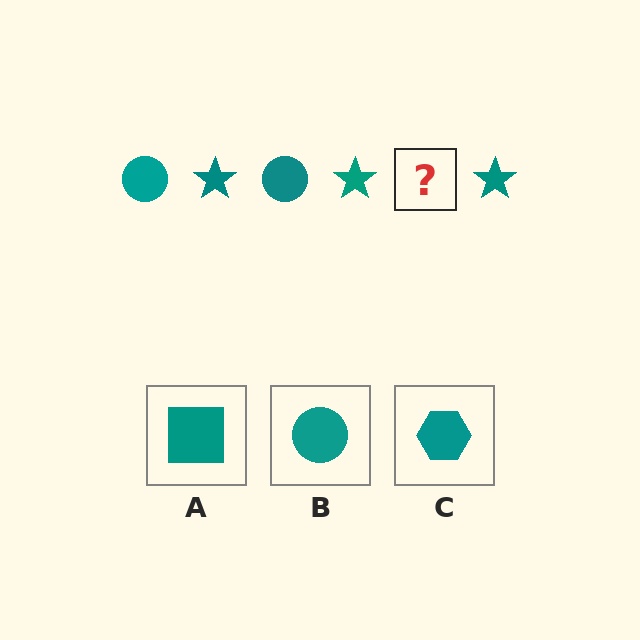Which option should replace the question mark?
Option B.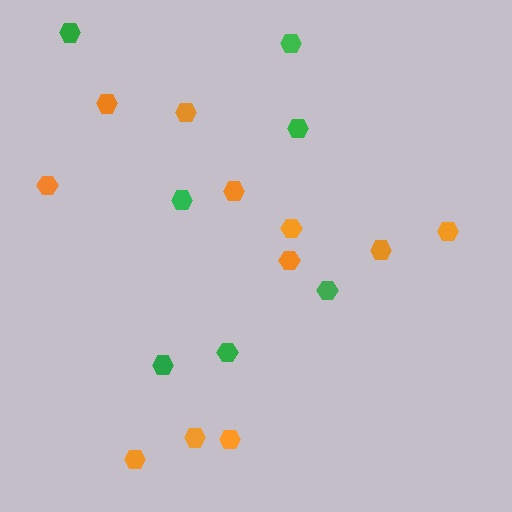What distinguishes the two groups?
There are 2 groups: one group of green hexagons (7) and one group of orange hexagons (11).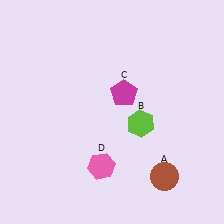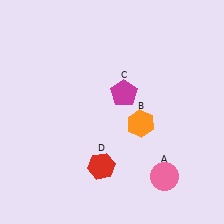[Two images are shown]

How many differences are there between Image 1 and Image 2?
There are 3 differences between the two images.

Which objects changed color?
A changed from brown to pink. B changed from lime to orange. D changed from pink to red.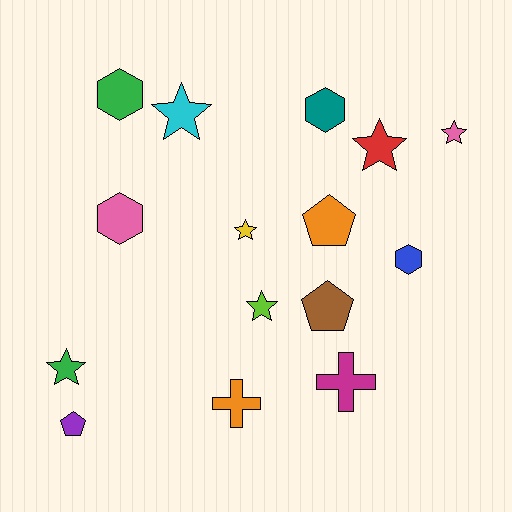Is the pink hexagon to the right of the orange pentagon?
No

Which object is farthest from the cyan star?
The purple pentagon is farthest from the cyan star.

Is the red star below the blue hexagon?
No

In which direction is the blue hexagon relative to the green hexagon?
The blue hexagon is to the right of the green hexagon.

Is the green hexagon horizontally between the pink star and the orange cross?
No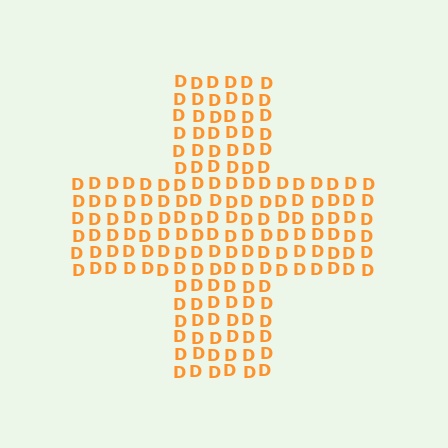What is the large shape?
The large shape is a cross.